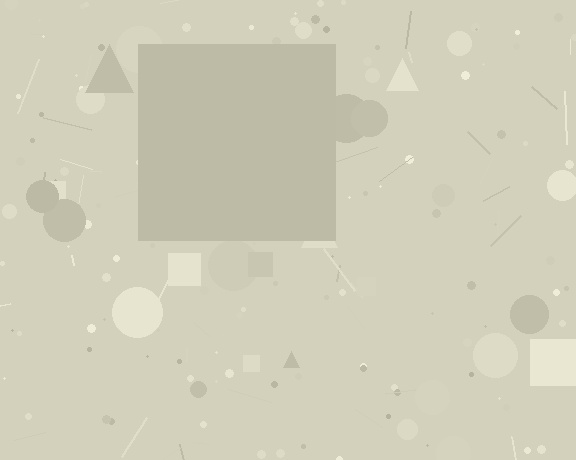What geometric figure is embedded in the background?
A square is embedded in the background.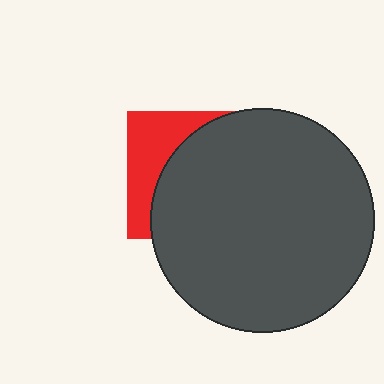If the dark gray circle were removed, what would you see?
You would see the complete red square.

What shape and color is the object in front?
The object in front is a dark gray circle.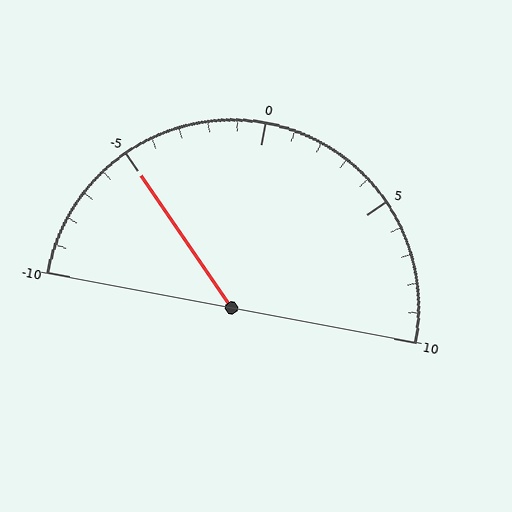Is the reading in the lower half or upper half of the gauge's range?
The reading is in the lower half of the range (-10 to 10).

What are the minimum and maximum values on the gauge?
The gauge ranges from -10 to 10.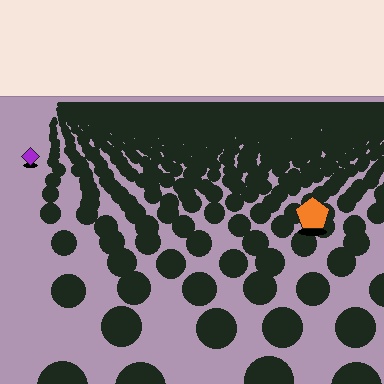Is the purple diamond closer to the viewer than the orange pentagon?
No. The orange pentagon is closer — you can tell from the texture gradient: the ground texture is coarser near it.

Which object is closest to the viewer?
The orange pentagon is closest. The texture marks near it are larger and more spread out.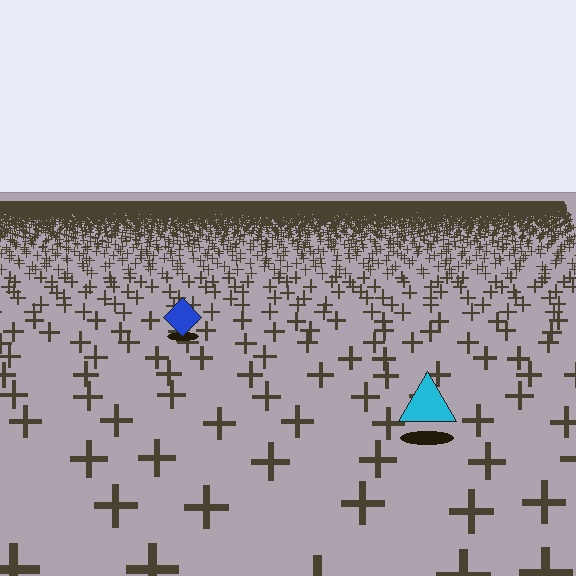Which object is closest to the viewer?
The cyan triangle is closest. The texture marks near it are larger and more spread out.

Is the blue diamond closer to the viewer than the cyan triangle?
No. The cyan triangle is closer — you can tell from the texture gradient: the ground texture is coarser near it.